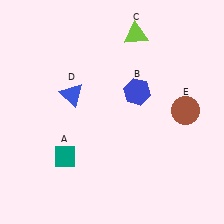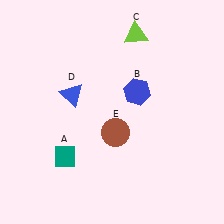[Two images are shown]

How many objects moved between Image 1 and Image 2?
1 object moved between the two images.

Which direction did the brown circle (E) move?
The brown circle (E) moved left.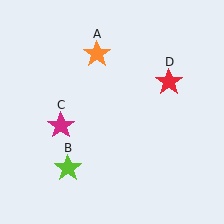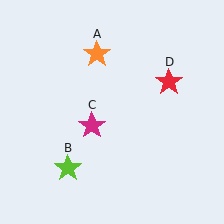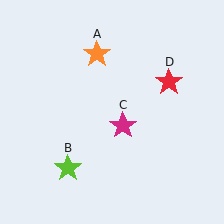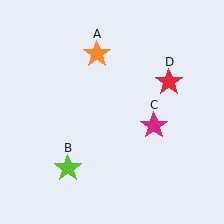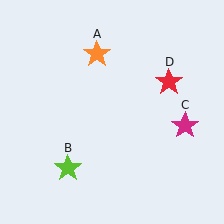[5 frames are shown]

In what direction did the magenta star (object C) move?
The magenta star (object C) moved right.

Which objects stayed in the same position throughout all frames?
Orange star (object A) and lime star (object B) and red star (object D) remained stationary.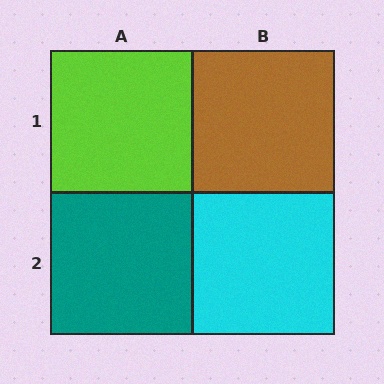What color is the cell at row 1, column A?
Lime.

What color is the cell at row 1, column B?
Brown.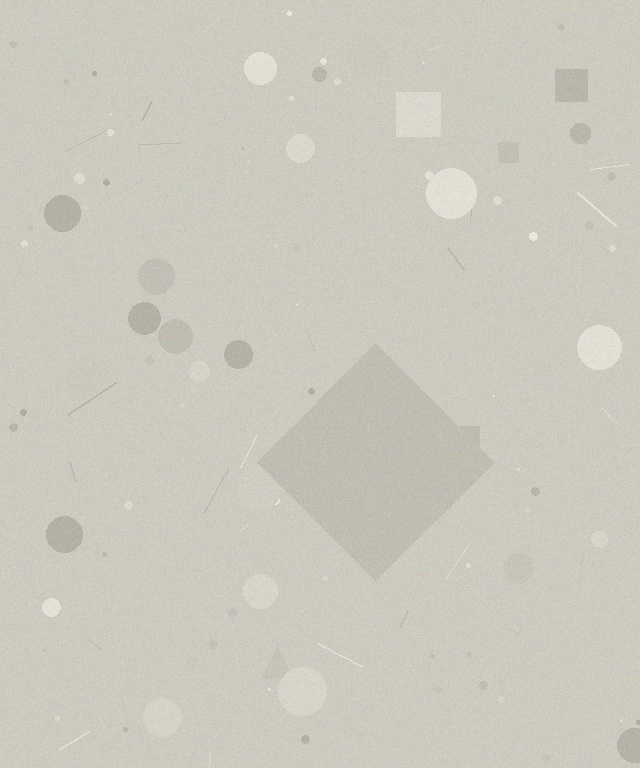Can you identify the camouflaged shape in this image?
The camouflaged shape is a diamond.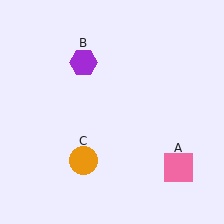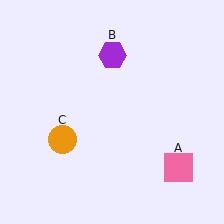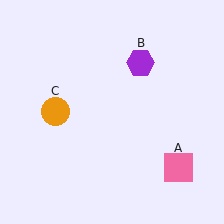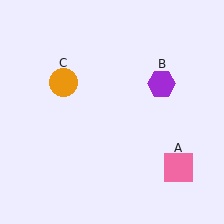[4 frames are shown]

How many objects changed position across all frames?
2 objects changed position: purple hexagon (object B), orange circle (object C).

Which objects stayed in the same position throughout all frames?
Pink square (object A) remained stationary.